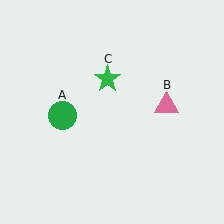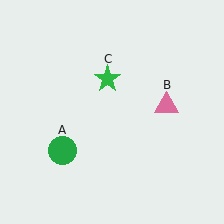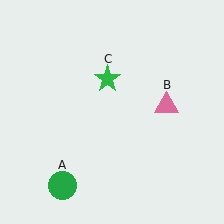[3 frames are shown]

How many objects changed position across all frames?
1 object changed position: green circle (object A).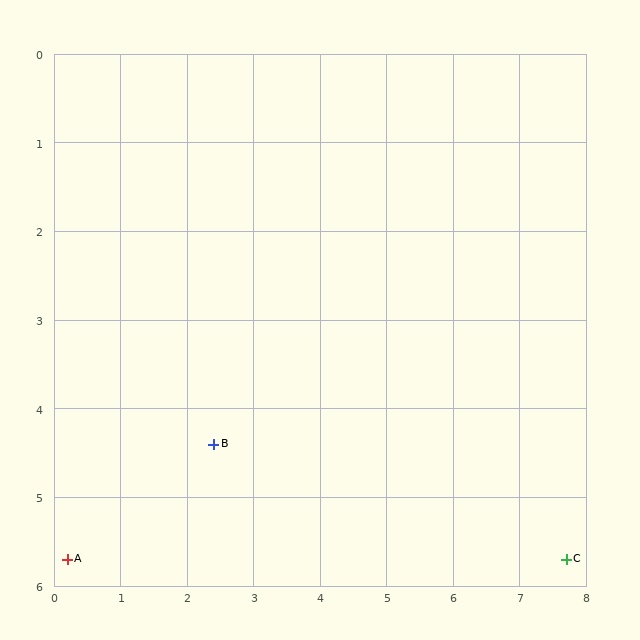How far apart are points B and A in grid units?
Points B and A are about 2.6 grid units apart.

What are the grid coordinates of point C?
Point C is at approximately (7.7, 5.7).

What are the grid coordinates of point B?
Point B is at approximately (2.4, 4.4).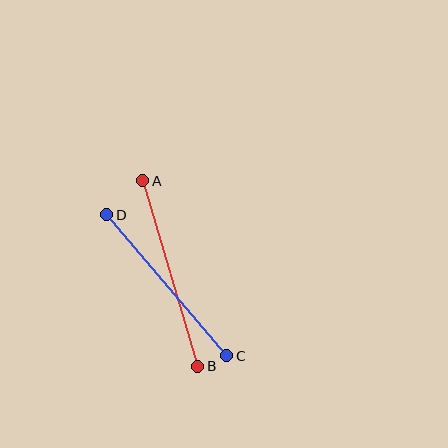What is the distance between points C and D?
The distance is approximately 185 pixels.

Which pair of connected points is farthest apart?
Points A and B are farthest apart.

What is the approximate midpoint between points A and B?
The midpoint is at approximately (170, 273) pixels.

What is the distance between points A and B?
The distance is approximately 193 pixels.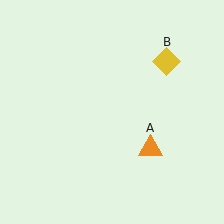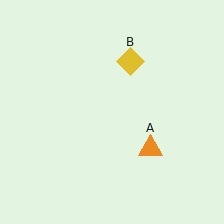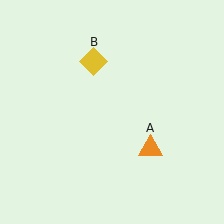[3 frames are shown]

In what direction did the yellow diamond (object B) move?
The yellow diamond (object B) moved left.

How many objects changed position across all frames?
1 object changed position: yellow diamond (object B).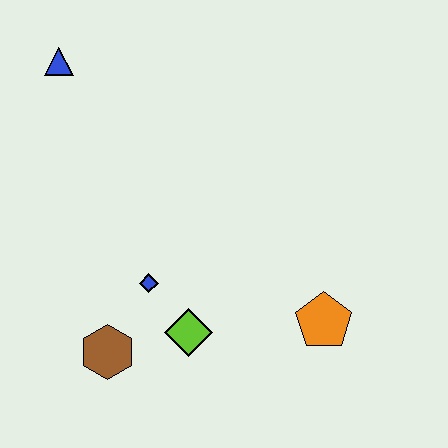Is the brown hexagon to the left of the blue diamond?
Yes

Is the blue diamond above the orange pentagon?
Yes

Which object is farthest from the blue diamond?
The blue triangle is farthest from the blue diamond.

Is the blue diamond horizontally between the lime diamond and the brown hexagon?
Yes